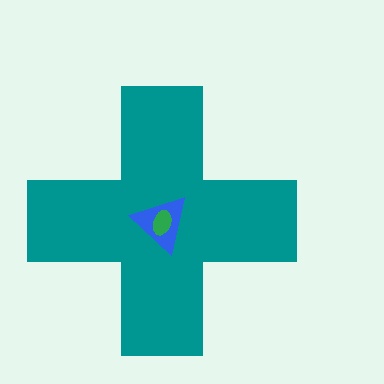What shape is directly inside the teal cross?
The blue triangle.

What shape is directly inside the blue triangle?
The green ellipse.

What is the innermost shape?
The green ellipse.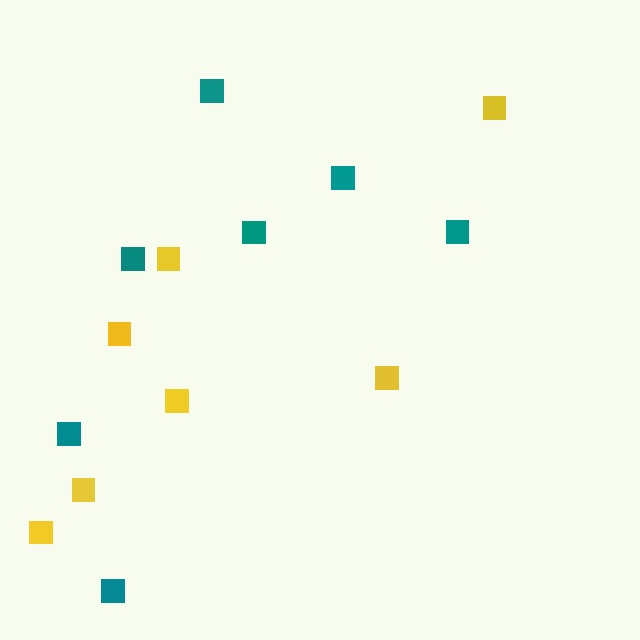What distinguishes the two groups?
There are 2 groups: one group of yellow squares (7) and one group of teal squares (7).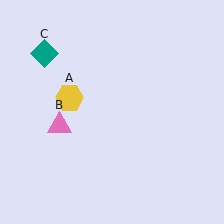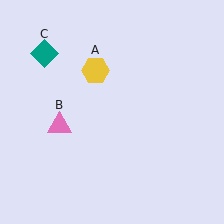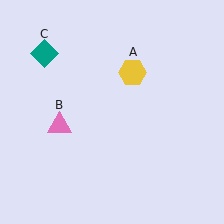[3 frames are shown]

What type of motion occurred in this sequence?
The yellow hexagon (object A) rotated clockwise around the center of the scene.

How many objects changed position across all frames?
1 object changed position: yellow hexagon (object A).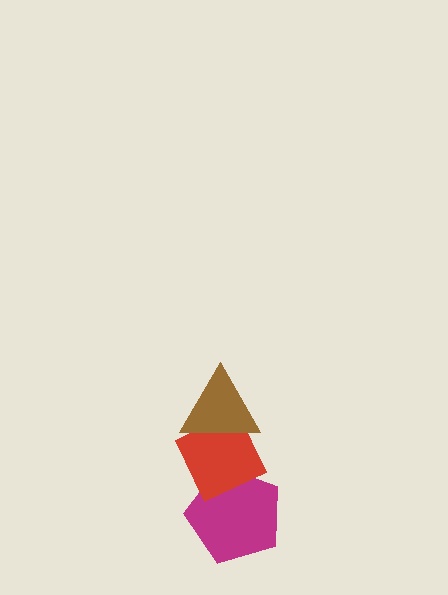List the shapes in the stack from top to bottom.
From top to bottom: the brown triangle, the red diamond, the magenta pentagon.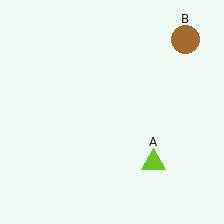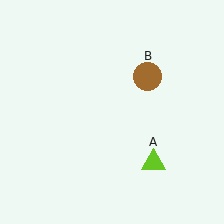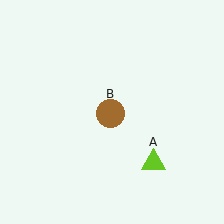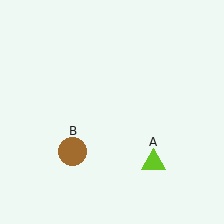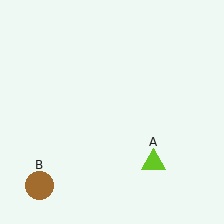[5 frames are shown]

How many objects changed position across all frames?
1 object changed position: brown circle (object B).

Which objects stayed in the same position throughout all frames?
Lime triangle (object A) remained stationary.